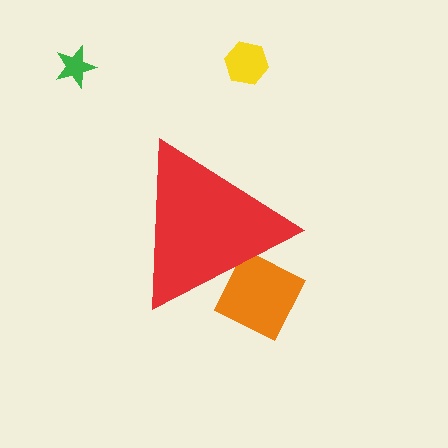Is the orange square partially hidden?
Yes, the orange square is partially hidden behind the red triangle.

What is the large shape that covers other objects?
A red triangle.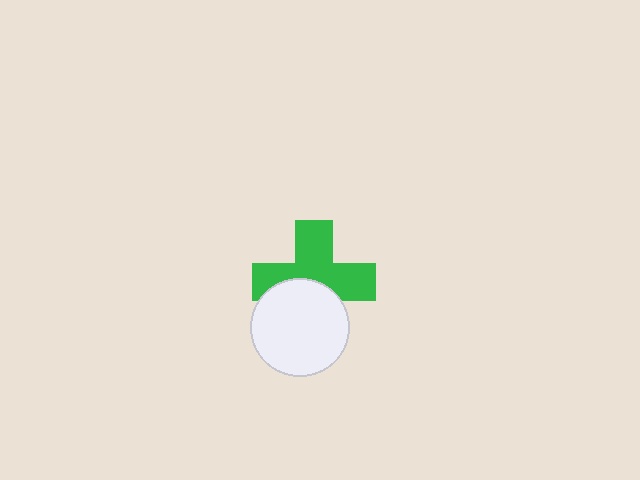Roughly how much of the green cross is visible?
About half of it is visible (roughly 62%).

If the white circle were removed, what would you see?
You would see the complete green cross.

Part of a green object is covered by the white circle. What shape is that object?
It is a cross.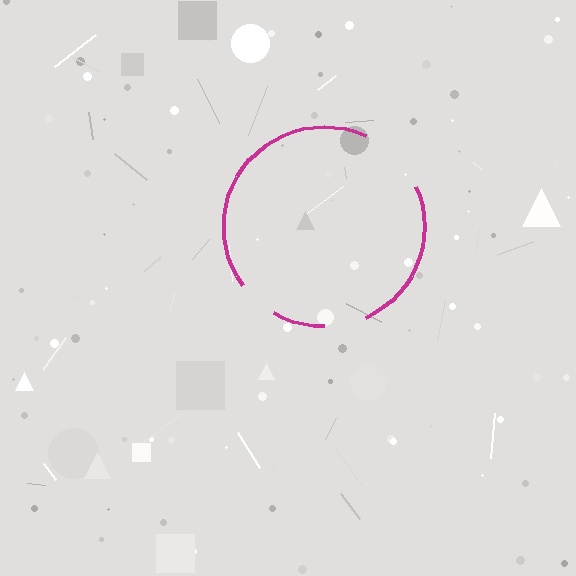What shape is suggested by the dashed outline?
The dashed outline suggests a circle.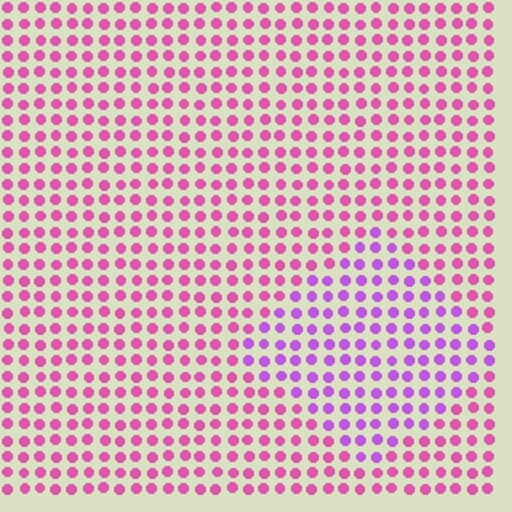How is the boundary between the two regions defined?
The boundary is defined purely by a slight shift in hue (about 36 degrees). Spacing, size, and orientation are identical on both sides.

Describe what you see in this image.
The image is filled with small pink elements in a uniform arrangement. A diamond-shaped region is visible where the elements are tinted to a slightly different hue, forming a subtle color boundary.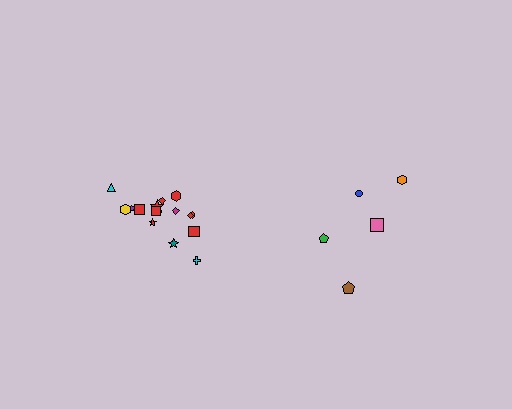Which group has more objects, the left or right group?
The left group.